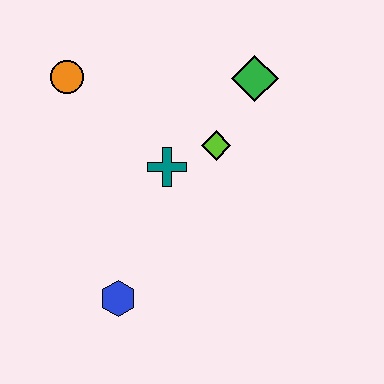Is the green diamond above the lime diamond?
Yes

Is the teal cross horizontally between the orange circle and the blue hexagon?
No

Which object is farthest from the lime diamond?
The blue hexagon is farthest from the lime diamond.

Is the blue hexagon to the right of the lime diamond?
No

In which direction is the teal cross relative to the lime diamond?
The teal cross is to the left of the lime diamond.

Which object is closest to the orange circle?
The teal cross is closest to the orange circle.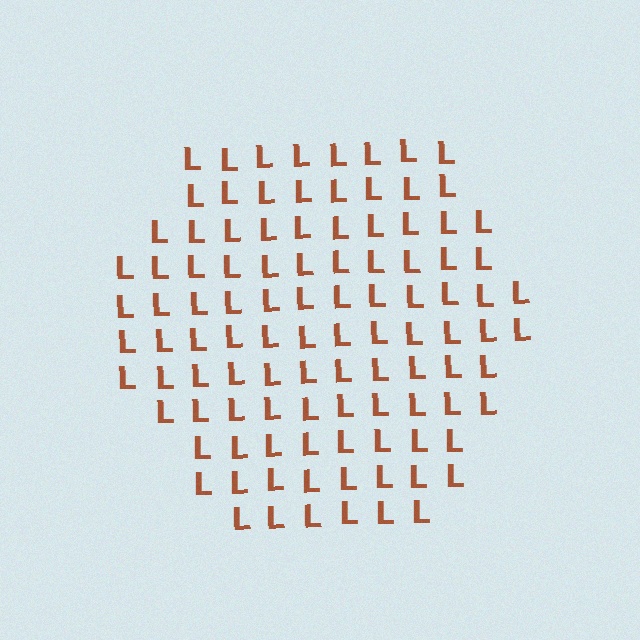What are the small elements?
The small elements are letter L's.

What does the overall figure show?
The overall figure shows a hexagon.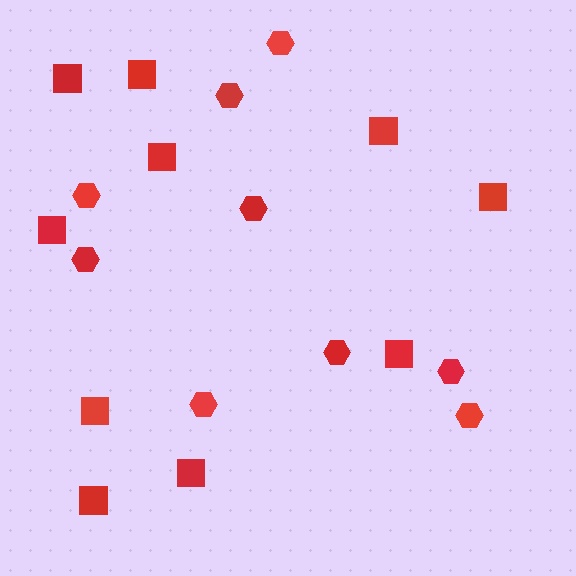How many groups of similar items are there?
There are 2 groups: one group of squares (10) and one group of hexagons (9).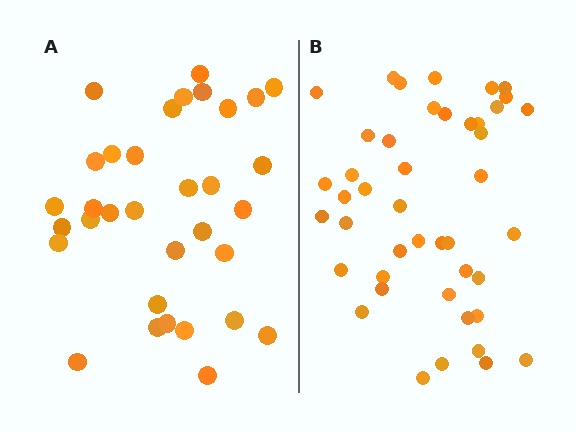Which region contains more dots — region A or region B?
Region B (the right region) has more dots.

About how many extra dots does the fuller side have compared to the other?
Region B has roughly 12 or so more dots than region A.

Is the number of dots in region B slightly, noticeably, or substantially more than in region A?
Region B has noticeably more, but not dramatically so. The ratio is roughly 1.3 to 1.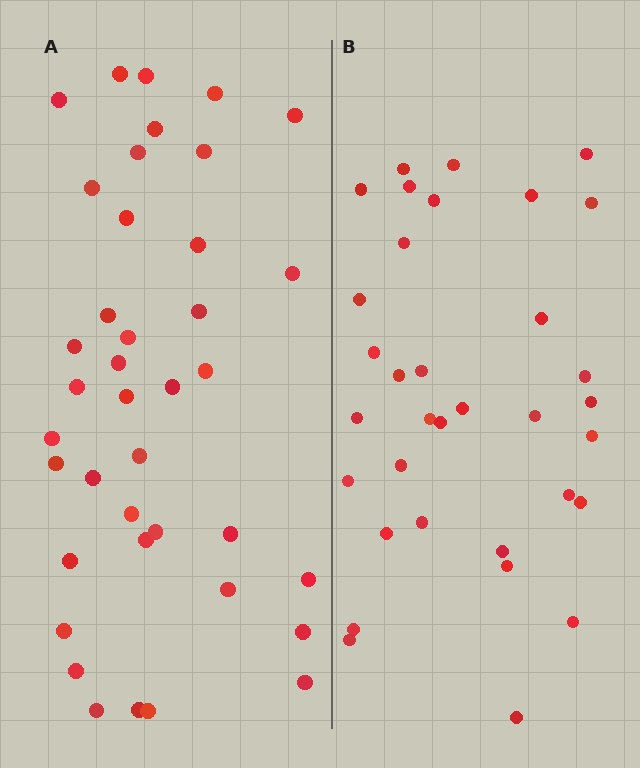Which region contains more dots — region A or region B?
Region A (the left region) has more dots.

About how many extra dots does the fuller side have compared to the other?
Region A has about 5 more dots than region B.